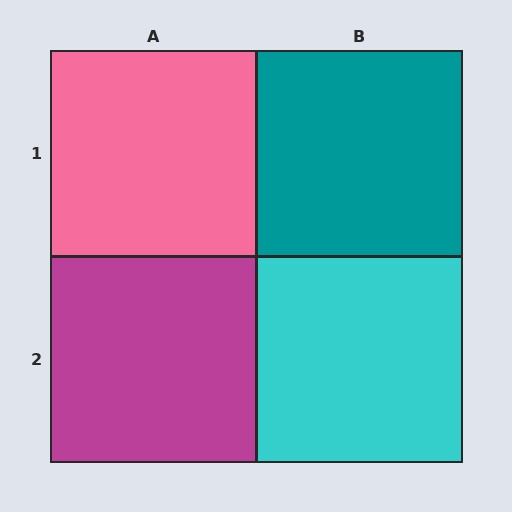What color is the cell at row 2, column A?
Magenta.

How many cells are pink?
1 cell is pink.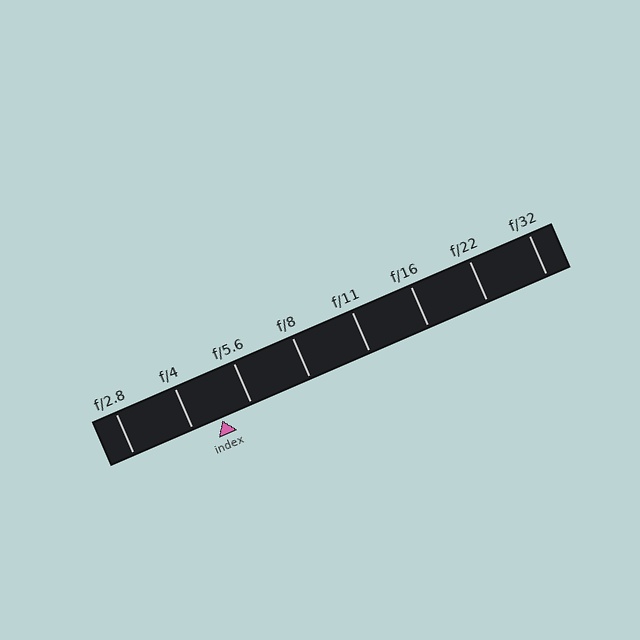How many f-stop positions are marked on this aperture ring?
There are 8 f-stop positions marked.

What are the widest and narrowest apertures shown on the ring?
The widest aperture shown is f/2.8 and the narrowest is f/32.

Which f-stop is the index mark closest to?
The index mark is closest to f/4.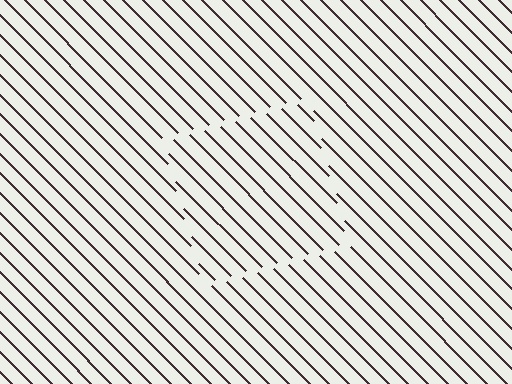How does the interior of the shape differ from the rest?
The interior of the shape contains the same grating, shifted by half a period — the contour is defined by the phase discontinuity where line-ends from the inner and outer gratings abut.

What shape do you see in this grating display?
An illusory square. The interior of the shape contains the same grating, shifted by half a period — the contour is defined by the phase discontinuity where line-ends from the inner and outer gratings abut.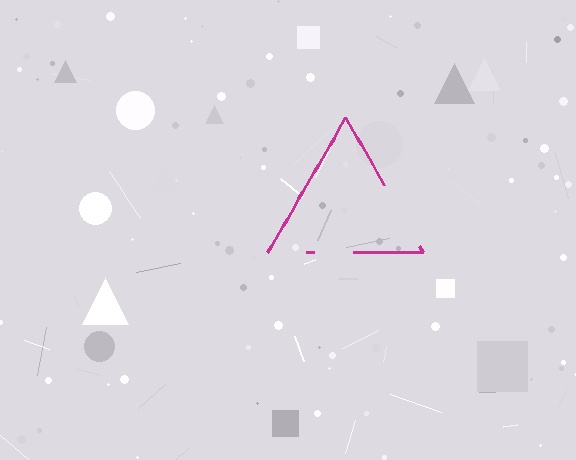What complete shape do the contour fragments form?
The contour fragments form a triangle.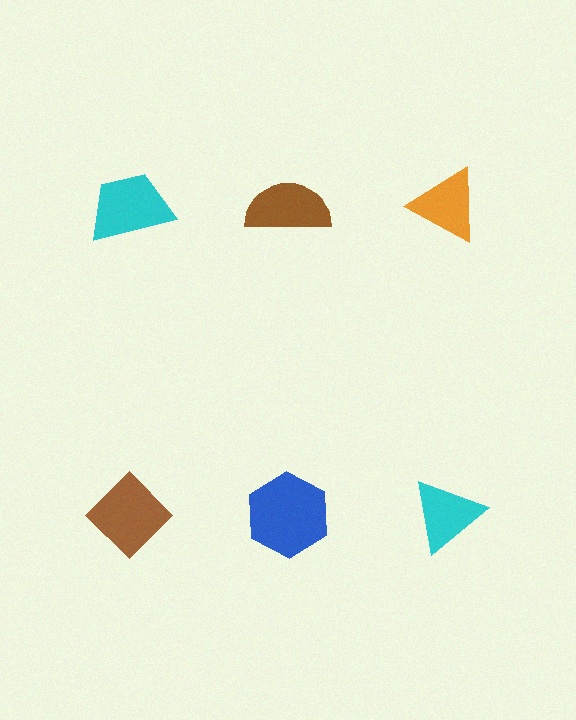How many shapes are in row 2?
3 shapes.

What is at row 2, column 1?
A brown diamond.